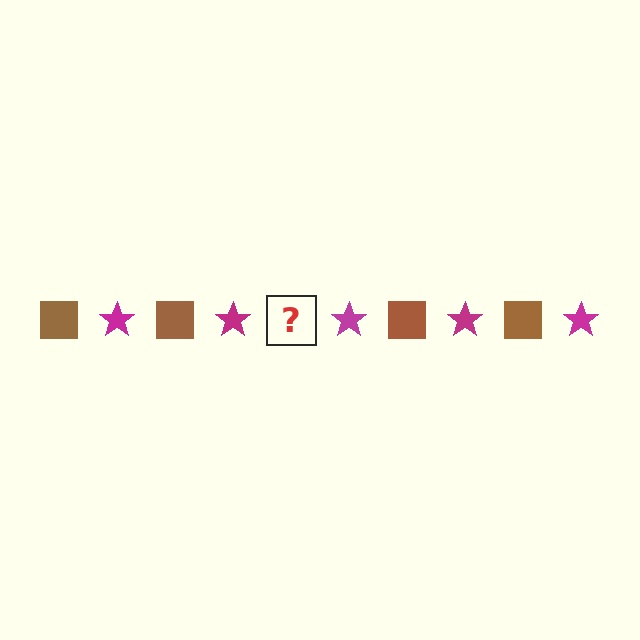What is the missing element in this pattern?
The missing element is a brown square.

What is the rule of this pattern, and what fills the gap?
The rule is that the pattern alternates between brown square and magenta star. The gap should be filled with a brown square.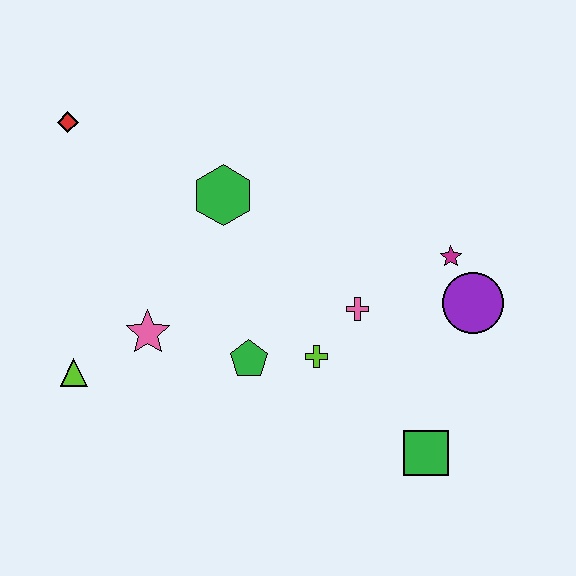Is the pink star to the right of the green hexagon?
No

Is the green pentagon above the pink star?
No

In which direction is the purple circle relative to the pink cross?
The purple circle is to the right of the pink cross.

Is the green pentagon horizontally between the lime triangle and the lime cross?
Yes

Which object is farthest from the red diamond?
The green square is farthest from the red diamond.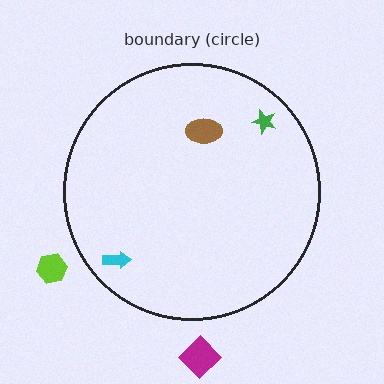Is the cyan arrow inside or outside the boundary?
Inside.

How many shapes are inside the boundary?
3 inside, 2 outside.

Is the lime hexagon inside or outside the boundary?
Outside.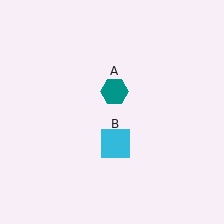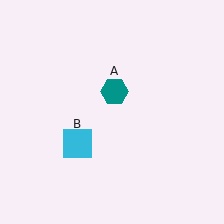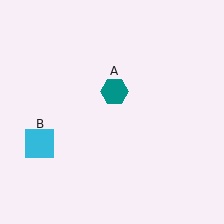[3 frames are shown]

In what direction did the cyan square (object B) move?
The cyan square (object B) moved left.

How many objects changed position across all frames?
1 object changed position: cyan square (object B).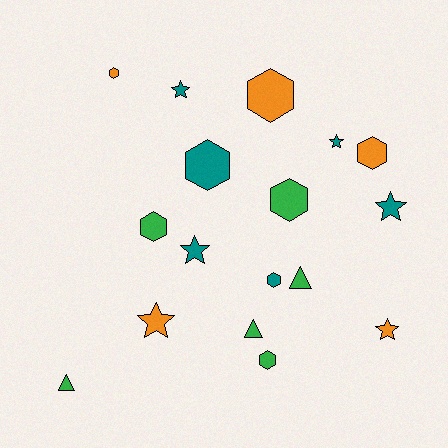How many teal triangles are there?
There are no teal triangles.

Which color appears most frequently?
Green, with 6 objects.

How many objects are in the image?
There are 17 objects.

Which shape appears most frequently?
Hexagon, with 8 objects.